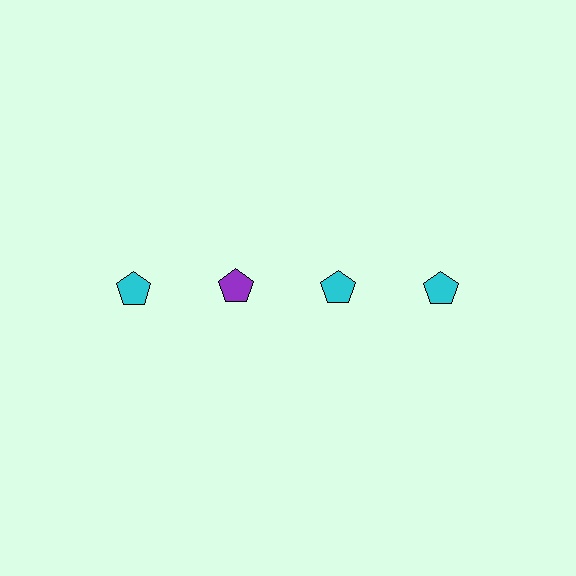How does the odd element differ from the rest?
It has a different color: purple instead of cyan.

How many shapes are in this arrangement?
There are 4 shapes arranged in a grid pattern.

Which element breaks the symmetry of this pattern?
The purple pentagon in the top row, second from left column breaks the symmetry. All other shapes are cyan pentagons.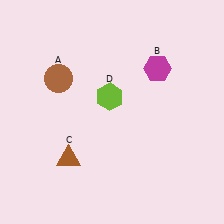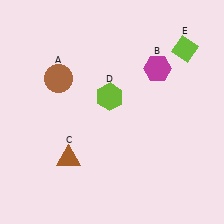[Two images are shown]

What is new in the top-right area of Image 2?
A lime diamond (E) was added in the top-right area of Image 2.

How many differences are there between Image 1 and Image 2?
There is 1 difference between the two images.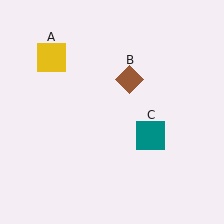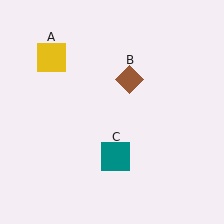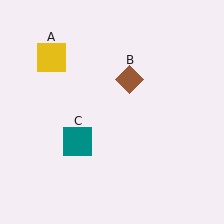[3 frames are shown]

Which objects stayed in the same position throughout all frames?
Yellow square (object A) and brown diamond (object B) remained stationary.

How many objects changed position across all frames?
1 object changed position: teal square (object C).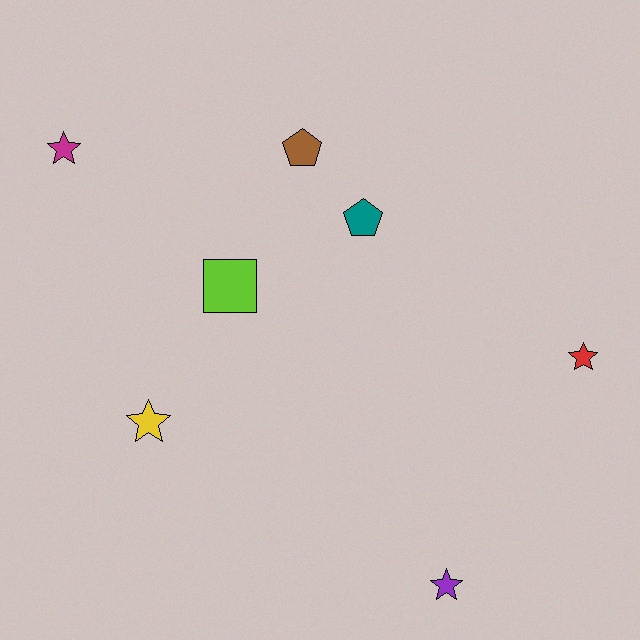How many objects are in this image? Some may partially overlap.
There are 7 objects.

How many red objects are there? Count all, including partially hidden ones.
There is 1 red object.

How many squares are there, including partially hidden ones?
There is 1 square.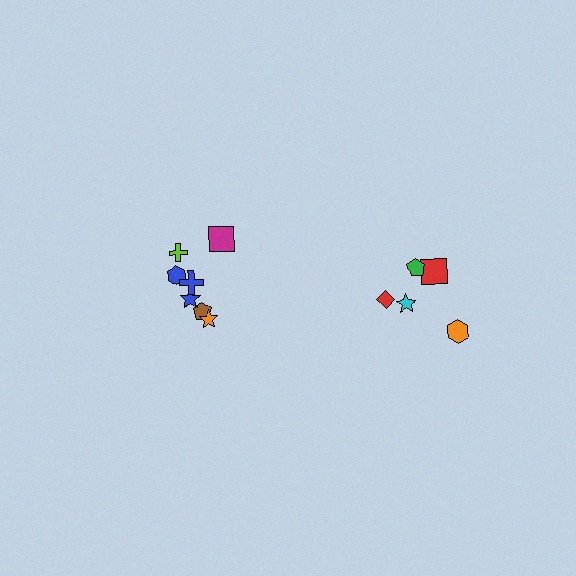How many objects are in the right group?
There are 5 objects.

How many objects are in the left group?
There are 7 objects.